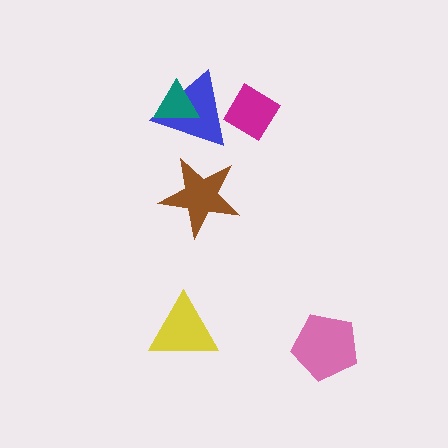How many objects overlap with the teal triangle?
1 object overlaps with the teal triangle.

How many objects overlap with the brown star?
0 objects overlap with the brown star.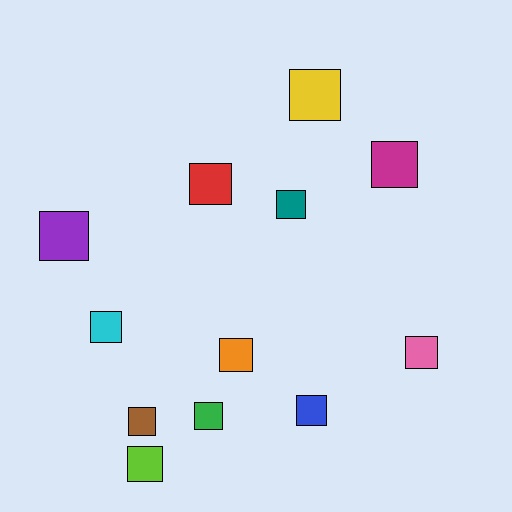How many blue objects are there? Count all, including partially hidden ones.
There is 1 blue object.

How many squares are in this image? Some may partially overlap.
There are 12 squares.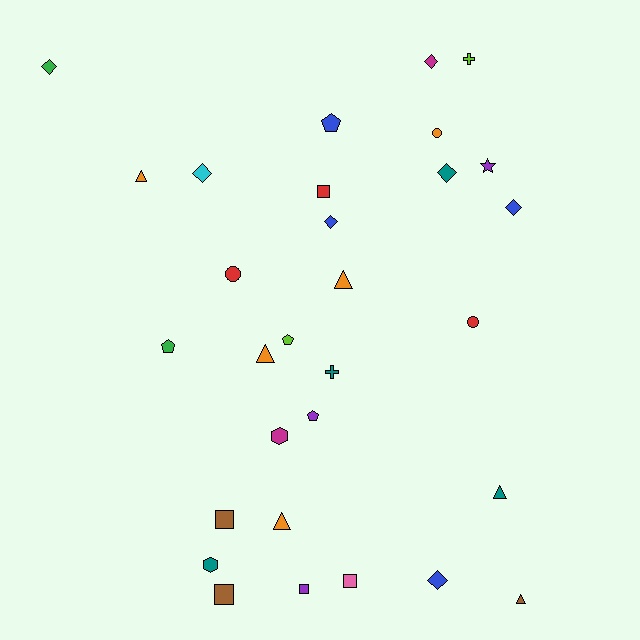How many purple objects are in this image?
There are 3 purple objects.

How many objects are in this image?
There are 30 objects.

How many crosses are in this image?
There are 2 crosses.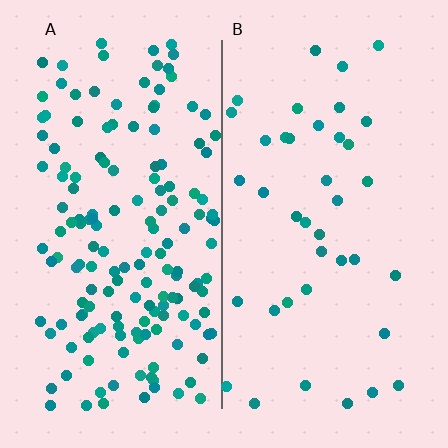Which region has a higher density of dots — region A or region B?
A (the left).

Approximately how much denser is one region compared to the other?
Approximately 4.0× — region A over region B.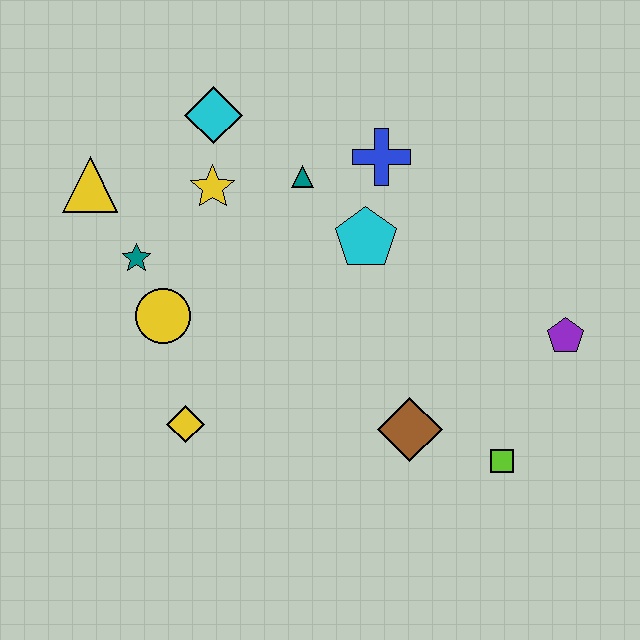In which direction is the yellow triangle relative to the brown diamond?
The yellow triangle is to the left of the brown diamond.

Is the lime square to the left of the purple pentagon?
Yes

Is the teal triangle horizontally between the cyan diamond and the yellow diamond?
No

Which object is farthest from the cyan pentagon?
The yellow triangle is farthest from the cyan pentagon.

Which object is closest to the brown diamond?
The lime square is closest to the brown diamond.